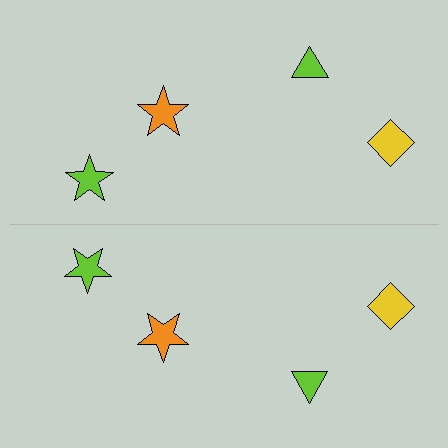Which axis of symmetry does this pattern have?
The pattern has a horizontal axis of symmetry running through the center of the image.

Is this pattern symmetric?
Yes, this pattern has bilateral (reflection) symmetry.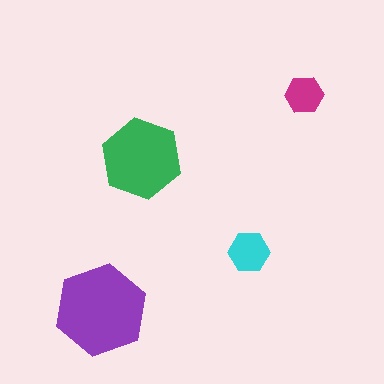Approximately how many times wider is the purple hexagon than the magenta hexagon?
About 2.5 times wider.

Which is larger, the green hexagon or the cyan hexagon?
The green one.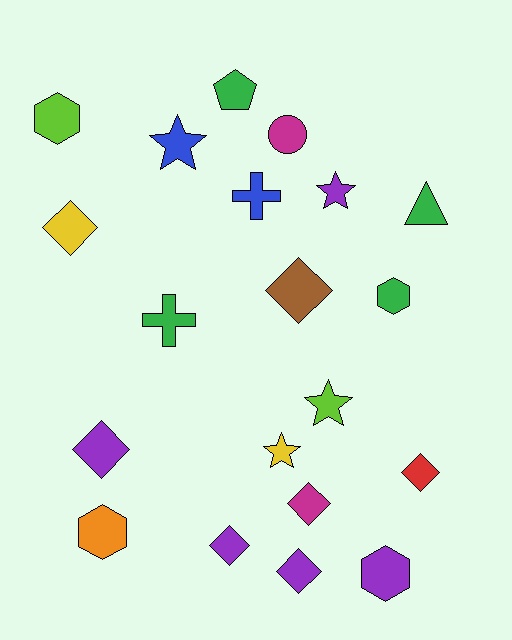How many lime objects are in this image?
There are 2 lime objects.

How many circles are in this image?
There is 1 circle.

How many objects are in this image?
There are 20 objects.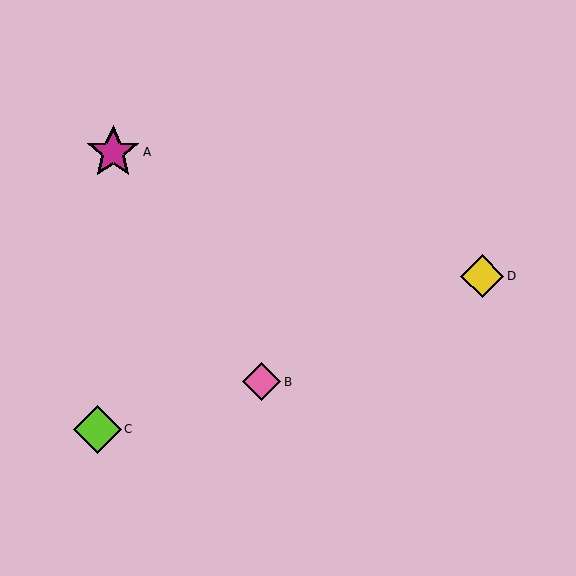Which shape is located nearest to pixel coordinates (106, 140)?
The magenta star (labeled A) at (113, 152) is nearest to that location.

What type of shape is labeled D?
Shape D is a yellow diamond.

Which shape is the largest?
The magenta star (labeled A) is the largest.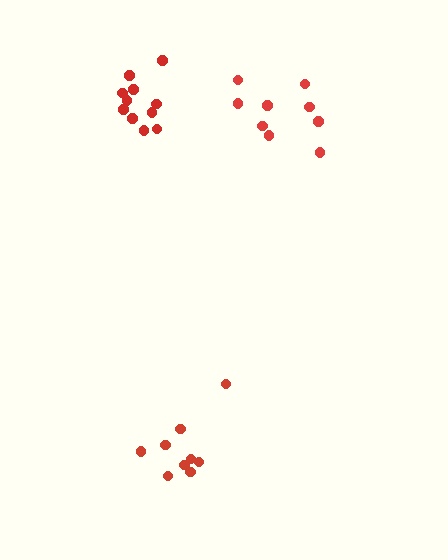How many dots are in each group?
Group 1: 9 dots, Group 2: 11 dots, Group 3: 9 dots (29 total).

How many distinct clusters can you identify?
There are 3 distinct clusters.